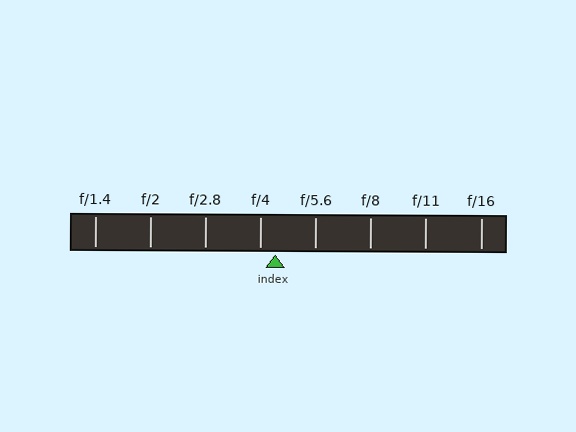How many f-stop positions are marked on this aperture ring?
There are 8 f-stop positions marked.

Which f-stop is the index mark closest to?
The index mark is closest to f/4.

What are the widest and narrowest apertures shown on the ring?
The widest aperture shown is f/1.4 and the narrowest is f/16.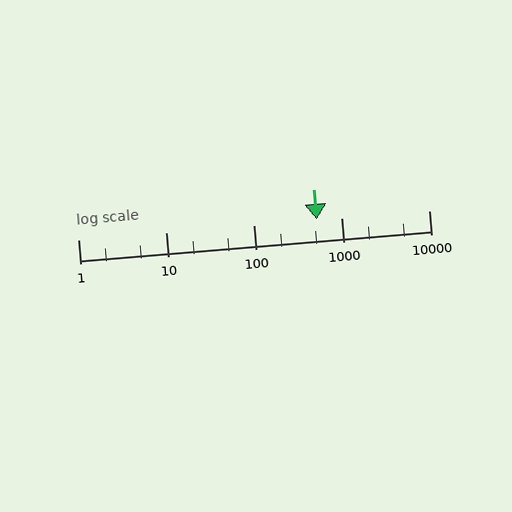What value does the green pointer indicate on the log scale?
The pointer indicates approximately 520.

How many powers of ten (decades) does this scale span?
The scale spans 4 decades, from 1 to 10000.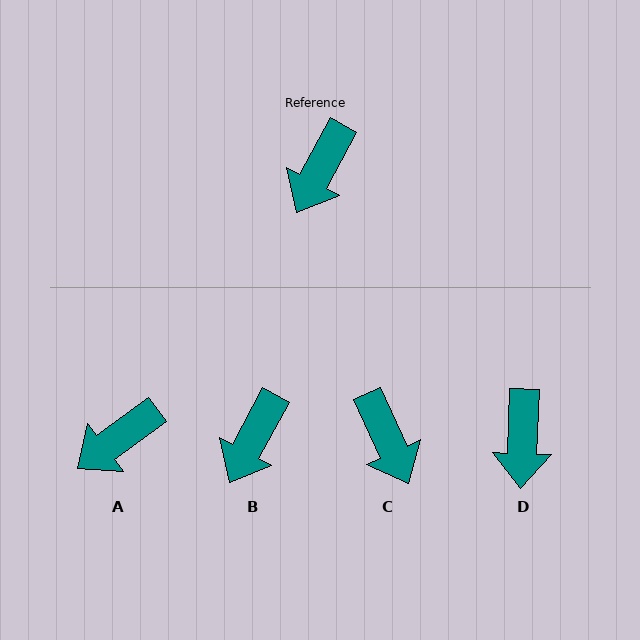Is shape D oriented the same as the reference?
No, it is off by about 26 degrees.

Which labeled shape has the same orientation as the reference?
B.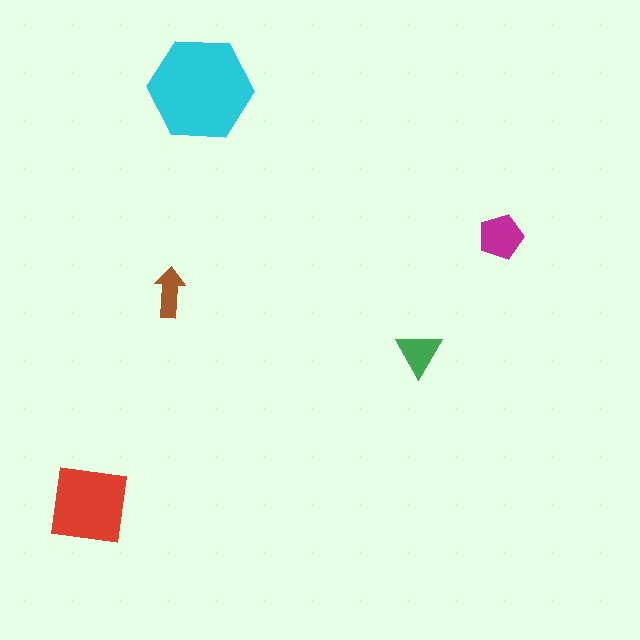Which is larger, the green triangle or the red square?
The red square.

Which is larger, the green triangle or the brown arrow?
The green triangle.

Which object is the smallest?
The brown arrow.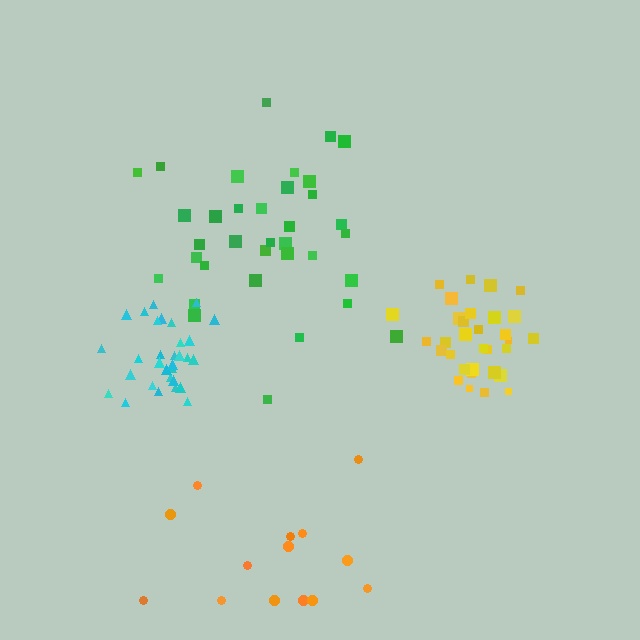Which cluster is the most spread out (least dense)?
Orange.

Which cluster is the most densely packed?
Cyan.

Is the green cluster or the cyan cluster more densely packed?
Cyan.